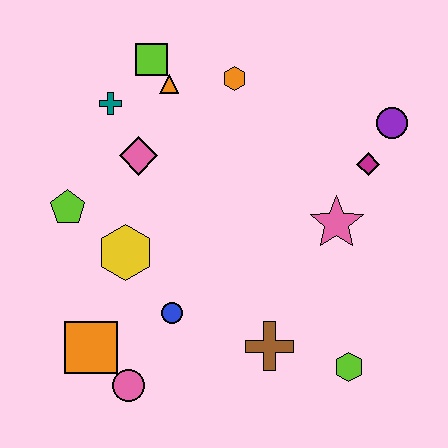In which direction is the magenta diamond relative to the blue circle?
The magenta diamond is to the right of the blue circle.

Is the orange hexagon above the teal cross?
Yes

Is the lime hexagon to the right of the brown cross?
Yes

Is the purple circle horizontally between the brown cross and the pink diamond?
No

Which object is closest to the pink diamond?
The teal cross is closest to the pink diamond.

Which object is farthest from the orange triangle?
The lime hexagon is farthest from the orange triangle.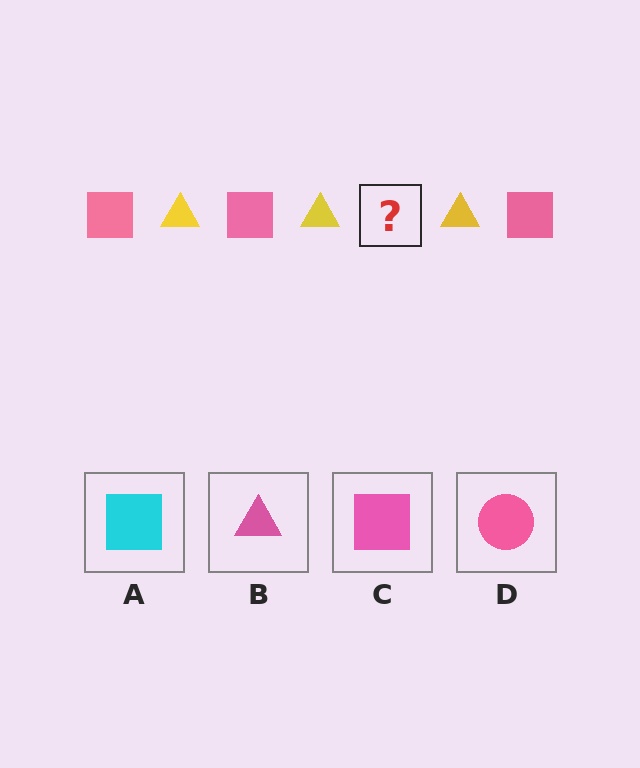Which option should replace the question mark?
Option C.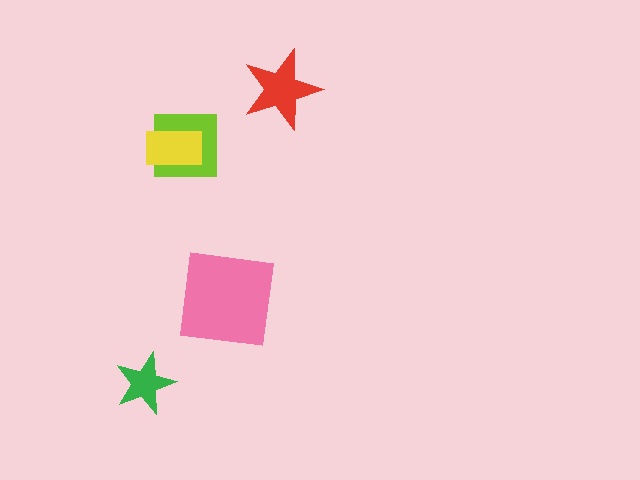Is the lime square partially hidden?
Yes, it is partially covered by another shape.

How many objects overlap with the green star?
0 objects overlap with the green star.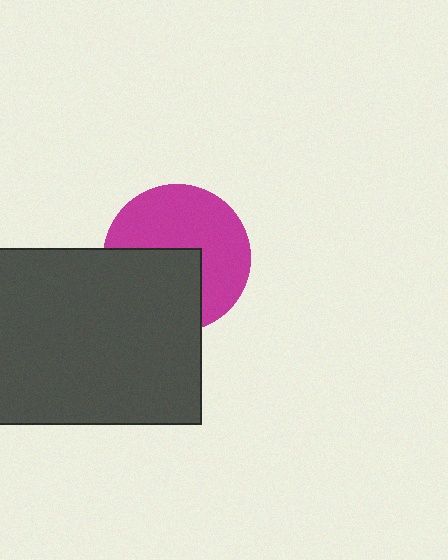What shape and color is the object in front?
The object in front is a dark gray rectangle.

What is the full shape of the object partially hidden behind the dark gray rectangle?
The partially hidden object is a magenta circle.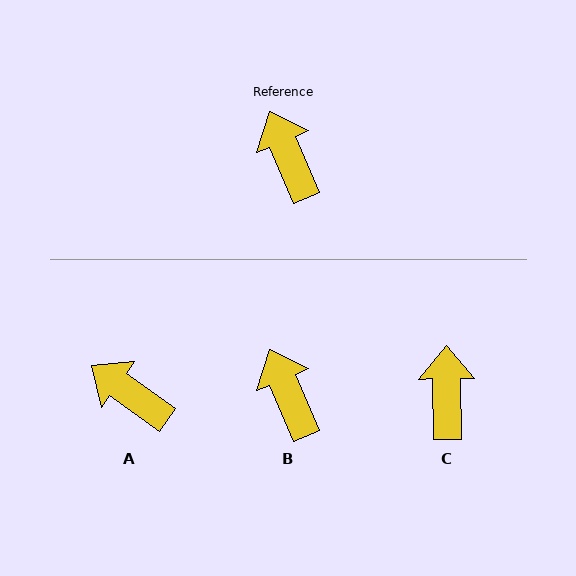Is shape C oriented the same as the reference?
No, it is off by about 22 degrees.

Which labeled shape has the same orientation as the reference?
B.